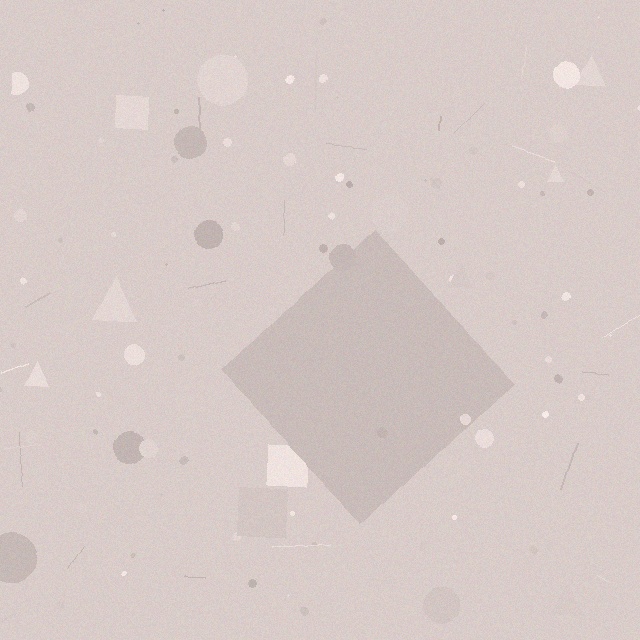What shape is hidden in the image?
A diamond is hidden in the image.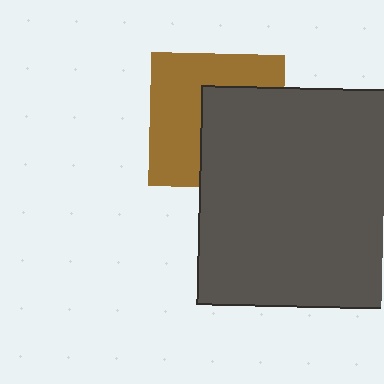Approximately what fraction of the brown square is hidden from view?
Roughly 47% of the brown square is hidden behind the dark gray rectangle.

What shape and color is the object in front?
The object in front is a dark gray rectangle.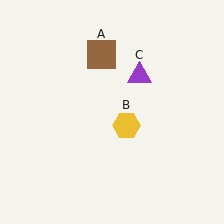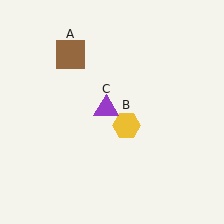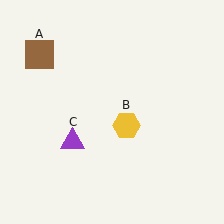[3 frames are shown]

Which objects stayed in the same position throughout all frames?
Yellow hexagon (object B) remained stationary.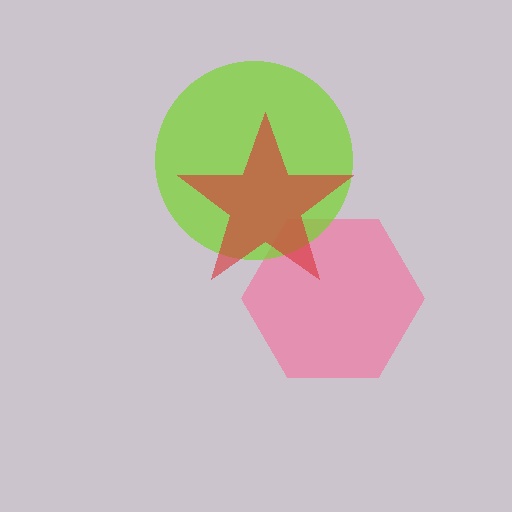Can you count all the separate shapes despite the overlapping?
Yes, there are 3 separate shapes.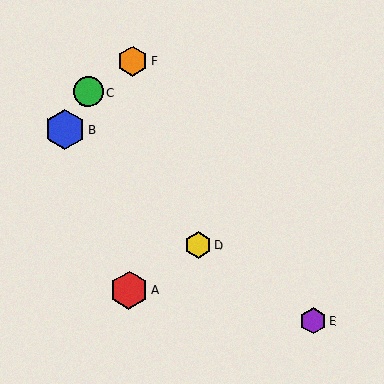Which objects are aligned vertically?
Objects A, F are aligned vertically.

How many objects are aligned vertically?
2 objects (A, F) are aligned vertically.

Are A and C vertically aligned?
No, A is at x≈129 and C is at x≈88.